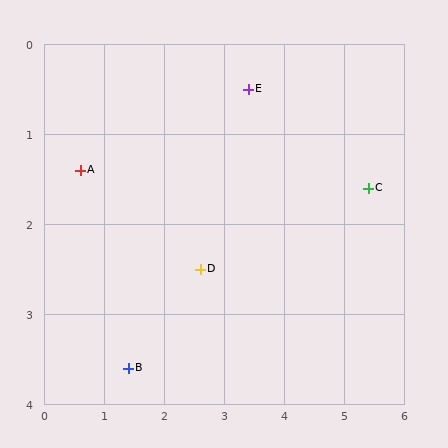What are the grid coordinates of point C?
Point C is at approximately (5.4, 1.6).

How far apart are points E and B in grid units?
Points E and B are about 3.7 grid units apart.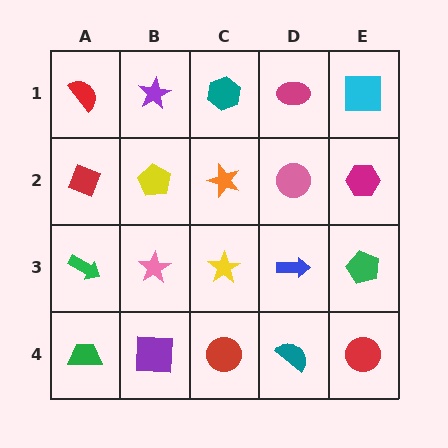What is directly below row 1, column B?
A yellow pentagon.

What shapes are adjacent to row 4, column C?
A yellow star (row 3, column C), a purple square (row 4, column B), a teal semicircle (row 4, column D).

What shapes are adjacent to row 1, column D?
A pink circle (row 2, column D), a teal hexagon (row 1, column C), a cyan square (row 1, column E).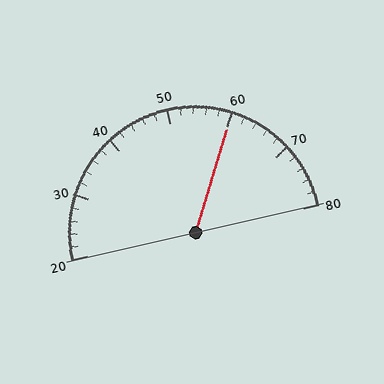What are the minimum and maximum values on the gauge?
The gauge ranges from 20 to 80.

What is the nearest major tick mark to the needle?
The nearest major tick mark is 60.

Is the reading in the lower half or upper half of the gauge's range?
The reading is in the upper half of the range (20 to 80).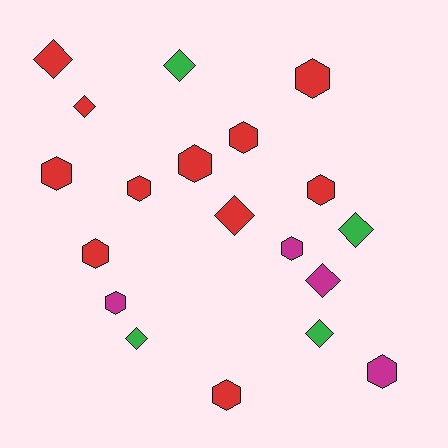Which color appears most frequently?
Red, with 11 objects.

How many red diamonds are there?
There are 3 red diamonds.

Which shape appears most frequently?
Hexagon, with 11 objects.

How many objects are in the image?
There are 19 objects.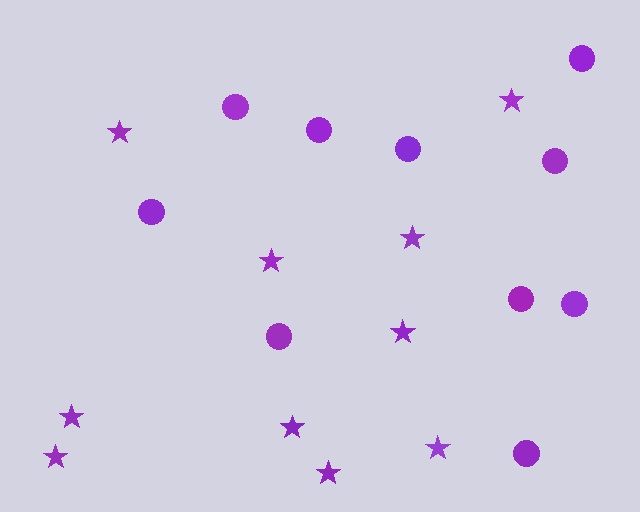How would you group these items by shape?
There are 2 groups: one group of stars (10) and one group of circles (10).